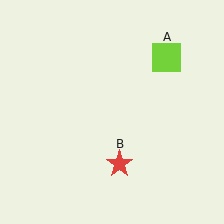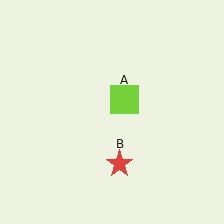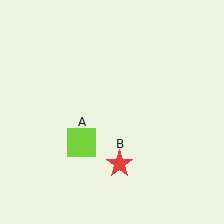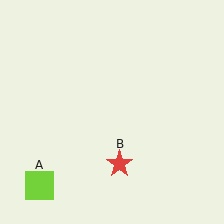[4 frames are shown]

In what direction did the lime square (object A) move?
The lime square (object A) moved down and to the left.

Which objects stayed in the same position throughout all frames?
Red star (object B) remained stationary.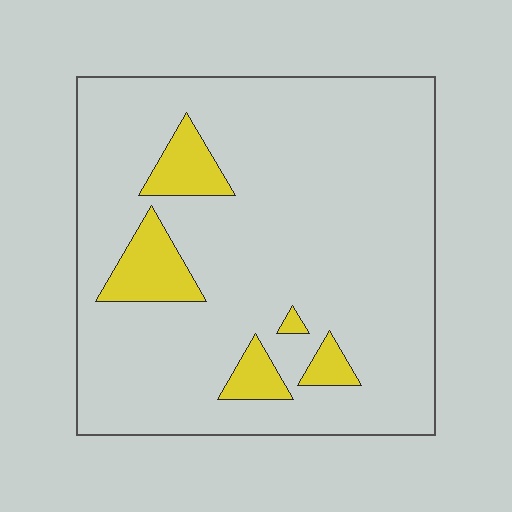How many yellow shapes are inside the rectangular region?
5.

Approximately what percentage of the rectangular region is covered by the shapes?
Approximately 10%.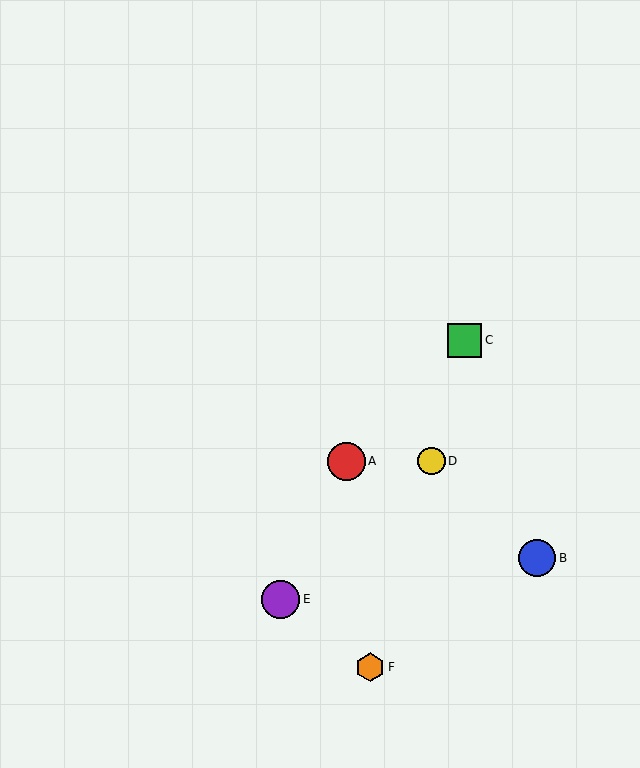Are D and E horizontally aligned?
No, D is at y≈461 and E is at y≈599.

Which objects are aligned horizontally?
Objects A, D are aligned horizontally.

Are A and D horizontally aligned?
Yes, both are at y≈461.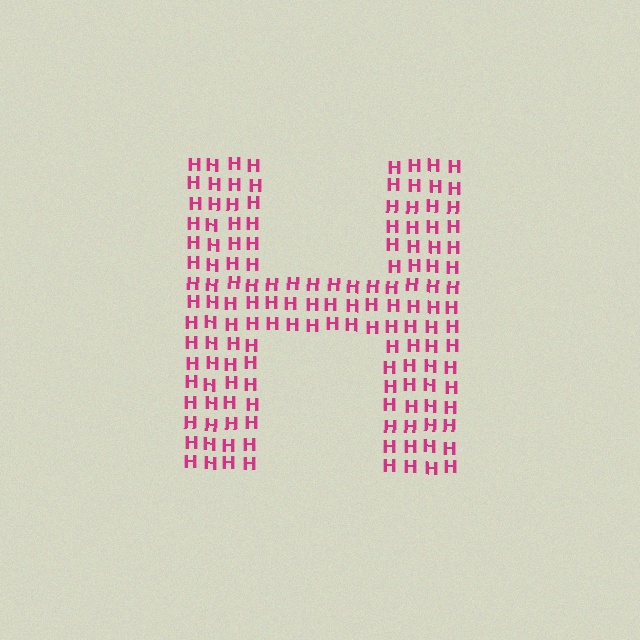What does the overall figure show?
The overall figure shows the letter H.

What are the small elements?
The small elements are letter H's.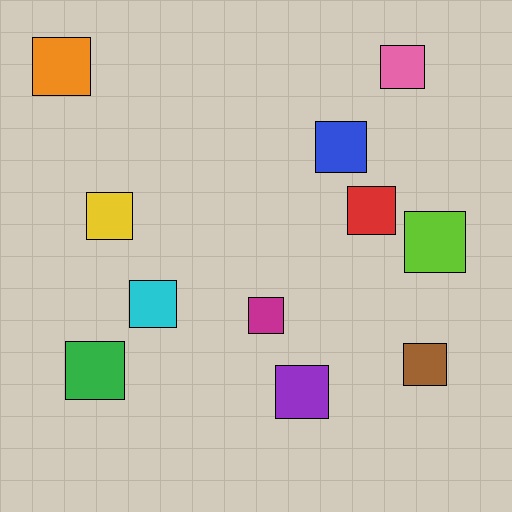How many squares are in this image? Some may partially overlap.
There are 11 squares.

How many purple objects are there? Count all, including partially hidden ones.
There is 1 purple object.